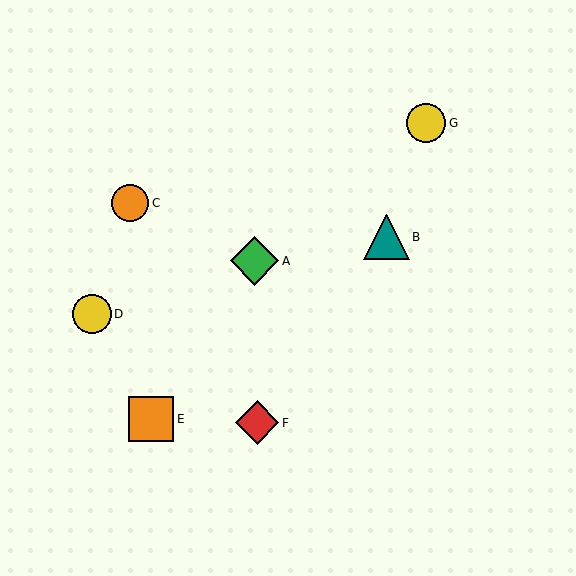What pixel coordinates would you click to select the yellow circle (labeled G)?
Click at (426, 123) to select the yellow circle G.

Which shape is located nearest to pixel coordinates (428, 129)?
The yellow circle (labeled G) at (426, 123) is nearest to that location.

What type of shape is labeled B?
Shape B is a teal triangle.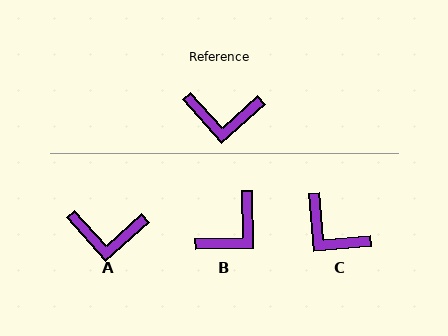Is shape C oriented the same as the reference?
No, it is off by about 38 degrees.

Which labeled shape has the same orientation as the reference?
A.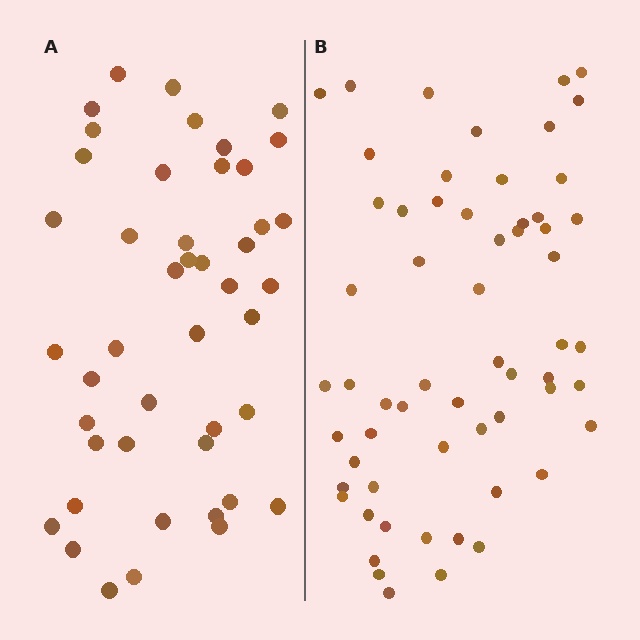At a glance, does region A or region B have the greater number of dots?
Region B (the right region) has more dots.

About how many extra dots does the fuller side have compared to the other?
Region B has approximately 15 more dots than region A.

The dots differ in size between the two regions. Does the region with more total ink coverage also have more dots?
No. Region A has more total ink coverage because its dots are larger, but region B actually contains more individual dots. Total area can be misleading — the number of items is what matters here.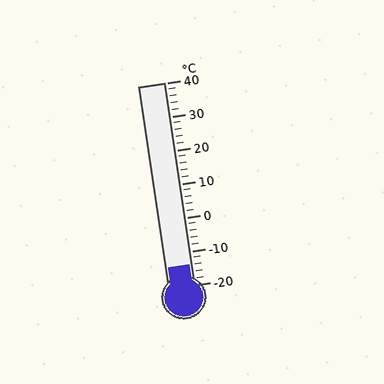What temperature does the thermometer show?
The thermometer shows approximately -14°C.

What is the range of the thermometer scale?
The thermometer scale ranges from -20°C to 40°C.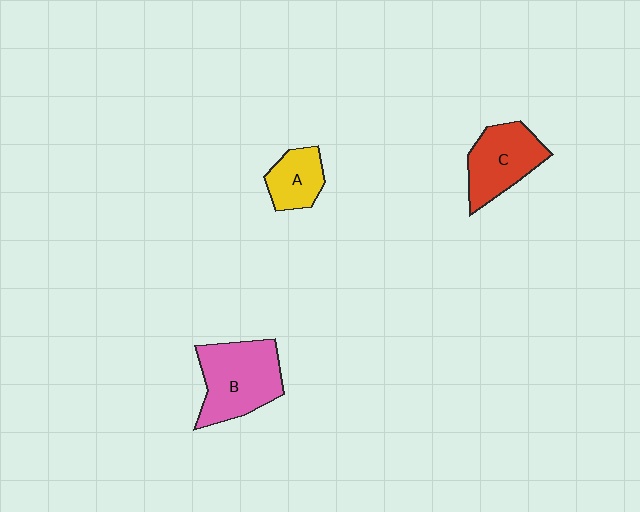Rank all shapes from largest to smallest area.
From largest to smallest: B (pink), C (red), A (yellow).